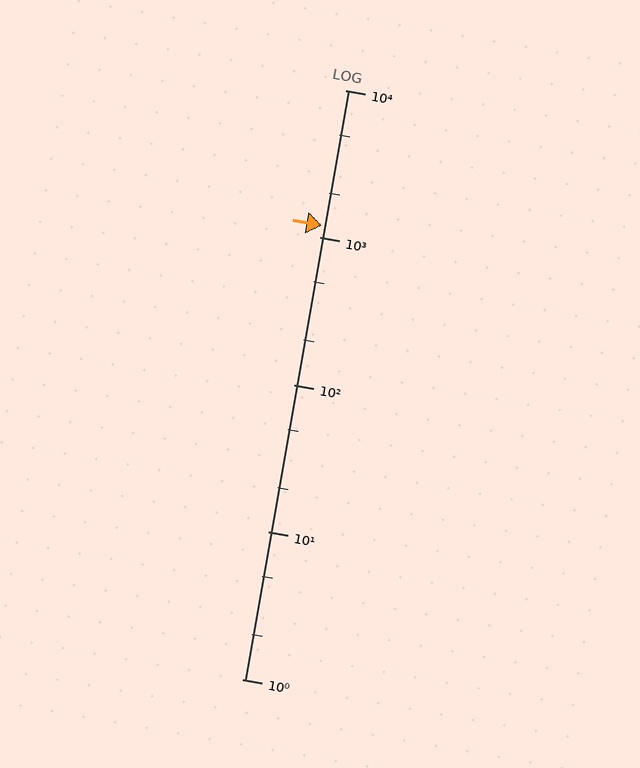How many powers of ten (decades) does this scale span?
The scale spans 4 decades, from 1 to 10000.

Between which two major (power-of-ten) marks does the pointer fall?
The pointer is between 1000 and 10000.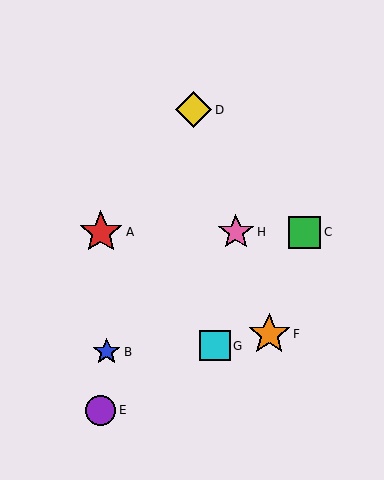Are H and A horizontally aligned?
Yes, both are at y≈232.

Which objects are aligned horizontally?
Objects A, C, H are aligned horizontally.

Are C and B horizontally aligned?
No, C is at y≈232 and B is at y≈352.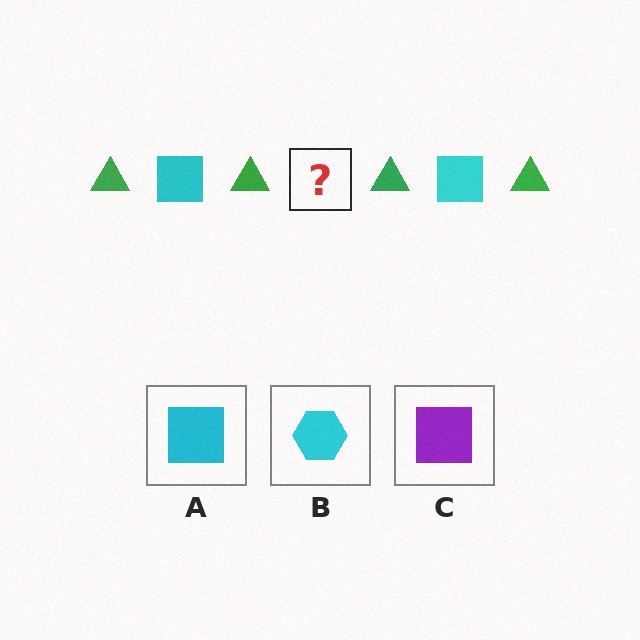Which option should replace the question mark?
Option A.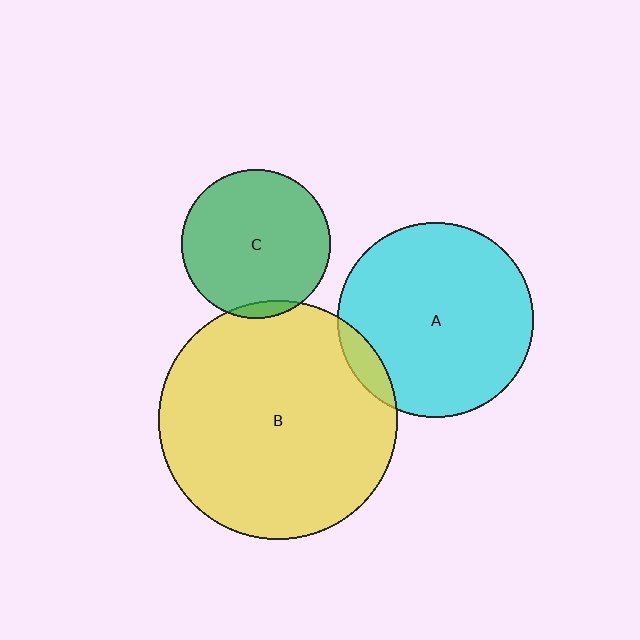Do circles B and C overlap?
Yes.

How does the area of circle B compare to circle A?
Approximately 1.5 times.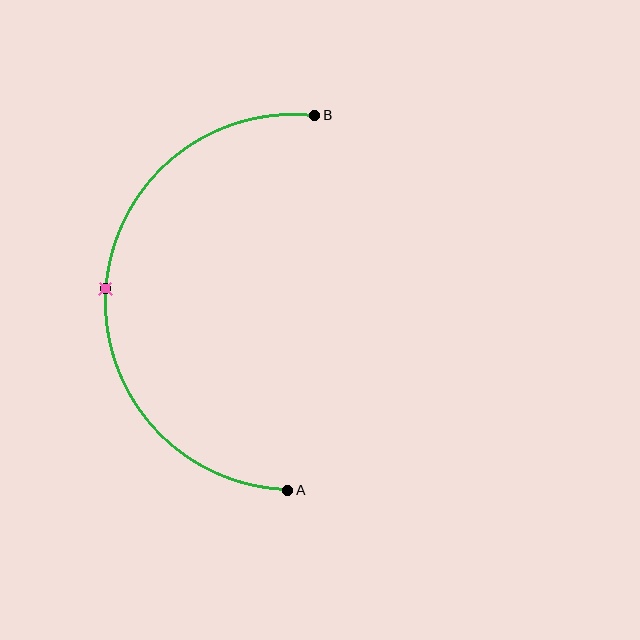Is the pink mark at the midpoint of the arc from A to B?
Yes. The pink mark lies on the arc at equal arc-length from both A and B — it is the arc midpoint.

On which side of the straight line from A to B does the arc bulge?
The arc bulges to the left of the straight line connecting A and B.